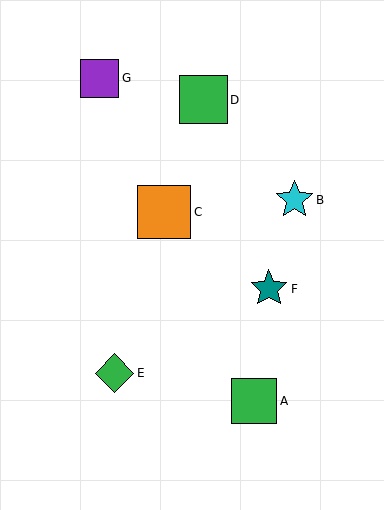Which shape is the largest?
The orange square (labeled C) is the largest.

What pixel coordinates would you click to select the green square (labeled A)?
Click at (254, 401) to select the green square A.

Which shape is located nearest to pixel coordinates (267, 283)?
The teal star (labeled F) at (269, 289) is nearest to that location.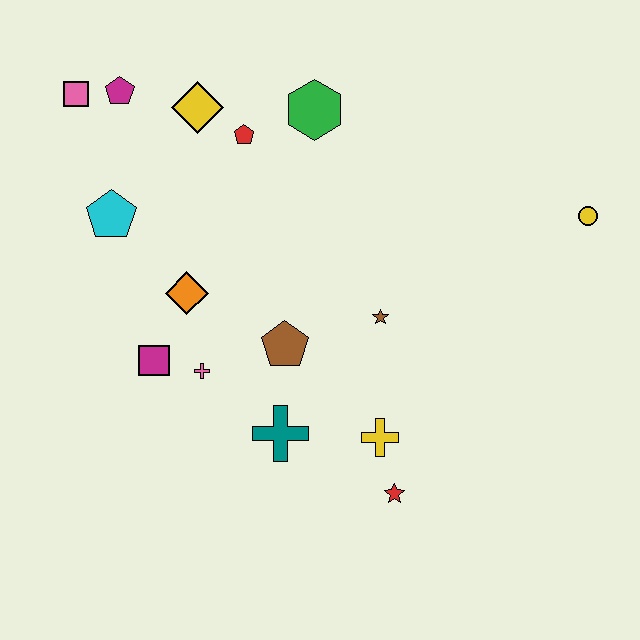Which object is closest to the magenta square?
The pink cross is closest to the magenta square.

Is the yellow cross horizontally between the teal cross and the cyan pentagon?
No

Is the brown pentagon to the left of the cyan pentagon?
No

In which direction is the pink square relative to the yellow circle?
The pink square is to the left of the yellow circle.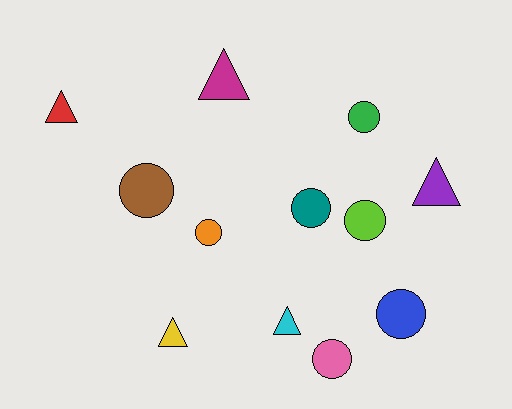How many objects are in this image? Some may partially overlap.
There are 12 objects.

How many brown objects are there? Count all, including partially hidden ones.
There is 1 brown object.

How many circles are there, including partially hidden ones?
There are 7 circles.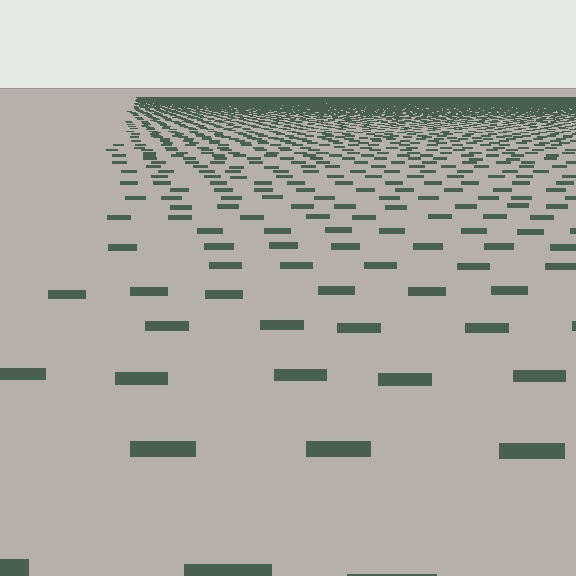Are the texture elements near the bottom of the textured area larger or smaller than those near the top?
Larger. Near the bottom, elements are closer to the viewer and appear at a bigger on-screen size.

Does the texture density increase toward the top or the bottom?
Density increases toward the top.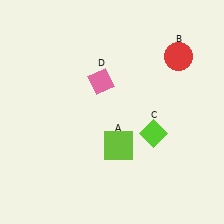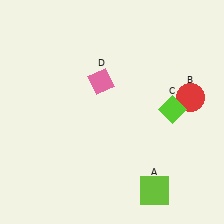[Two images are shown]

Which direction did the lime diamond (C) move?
The lime diamond (C) moved up.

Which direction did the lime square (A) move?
The lime square (A) moved down.